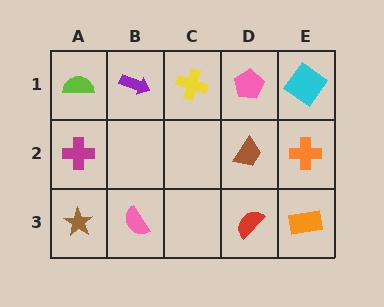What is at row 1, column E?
A cyan diamond.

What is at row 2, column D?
A brown trapezoid.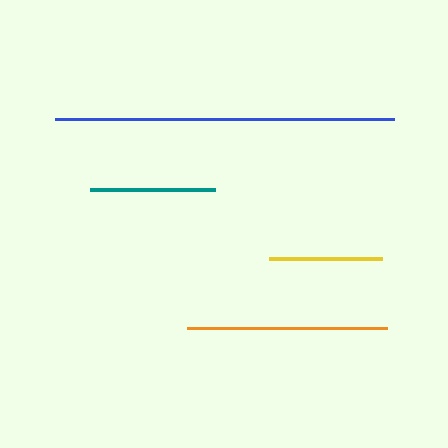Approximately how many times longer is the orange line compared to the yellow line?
The orange line is approximately 1.8 times the length of the yellow line.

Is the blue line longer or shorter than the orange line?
The blue line is longer than the orange line.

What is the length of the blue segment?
The blue segment is approximately 339 pixels long.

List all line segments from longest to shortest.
From longest to shortest: blue, orange, teal, yellow.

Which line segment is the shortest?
The yellow line is the shortest at approximately 113 pixels.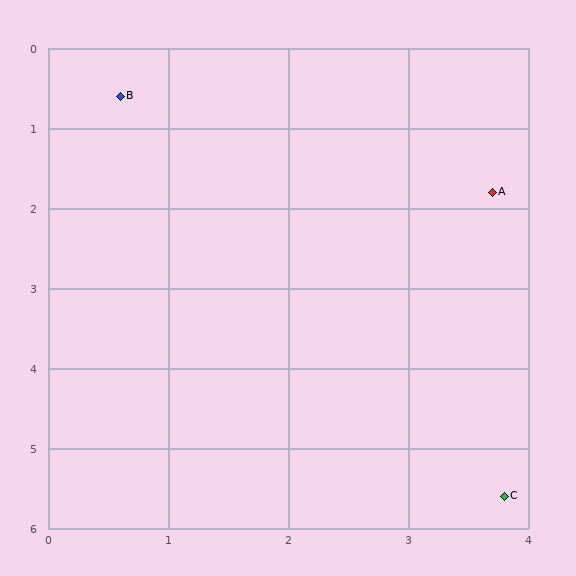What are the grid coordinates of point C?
Point C is at approximately (3.8, 5.6).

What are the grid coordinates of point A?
Point A is at approximately (3.7, 1.8).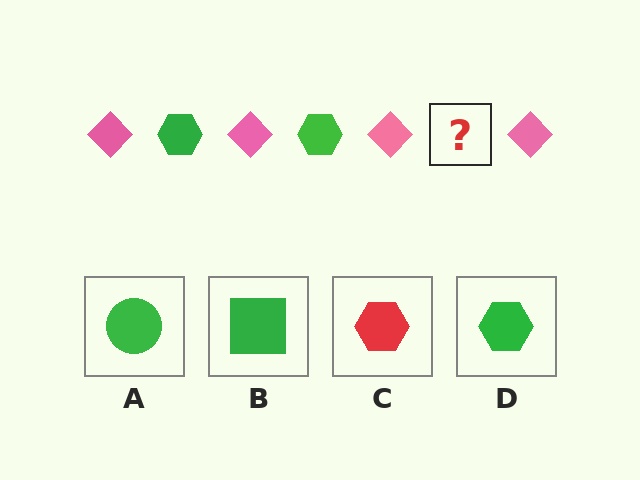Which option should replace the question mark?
Option D.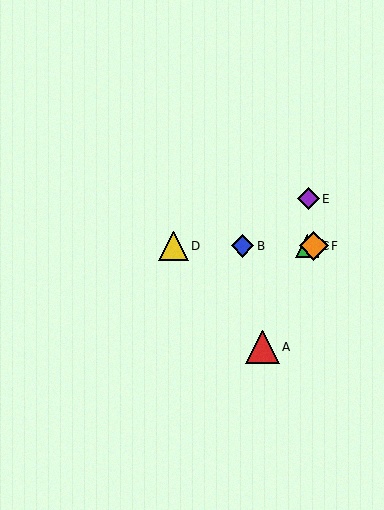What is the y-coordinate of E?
Object E is at y≈199.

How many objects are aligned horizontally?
4 objects (B, C, D, F) are aligned horizontally.